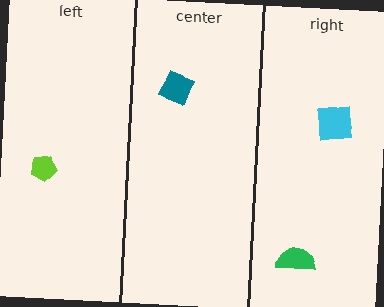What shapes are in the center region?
The teal square.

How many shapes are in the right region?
2.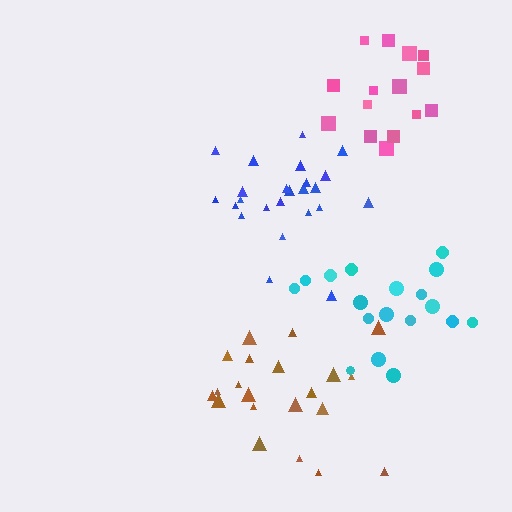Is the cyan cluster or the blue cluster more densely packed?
Blue.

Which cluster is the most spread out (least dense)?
Brown.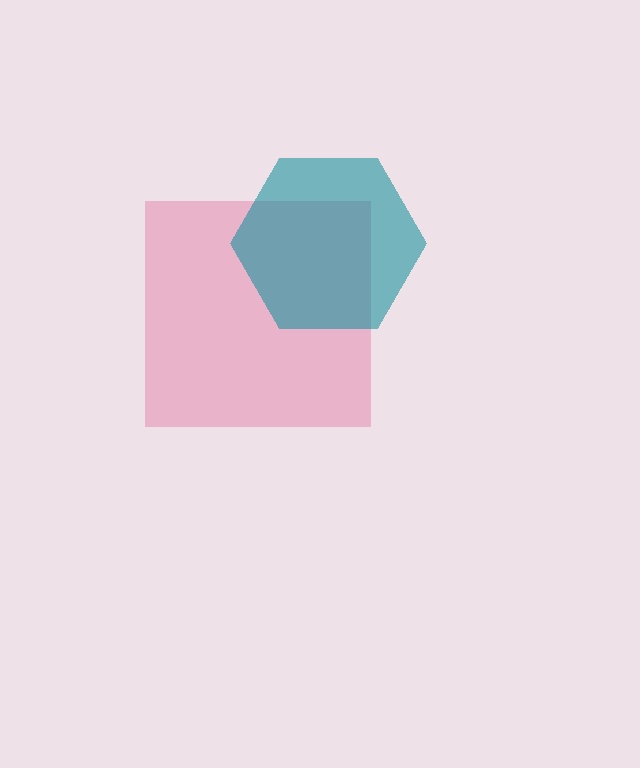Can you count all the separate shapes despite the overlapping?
Yes, there are 2 separate shapes.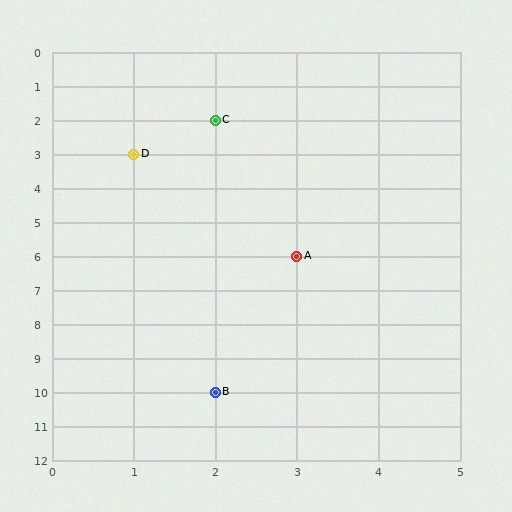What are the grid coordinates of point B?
Point B is at grid coordinates (2, 10).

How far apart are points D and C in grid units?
Points D and C are 1 column and 1 row apart (about 1.4 grid units diagonally).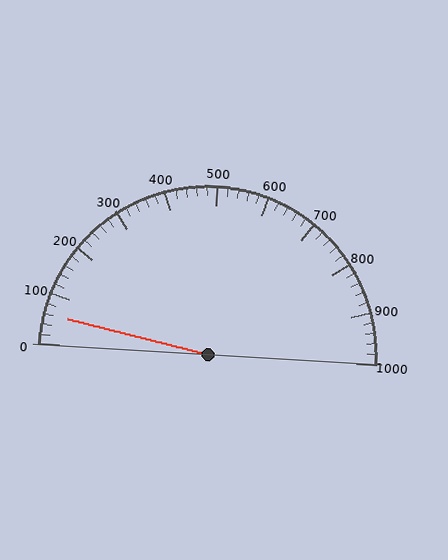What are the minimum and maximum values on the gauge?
The gauge ranges from 0 to 1000.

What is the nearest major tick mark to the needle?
The nearest major tick mark is 100.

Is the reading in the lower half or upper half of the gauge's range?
The reading is in the lower half of the range (0 to 1000).